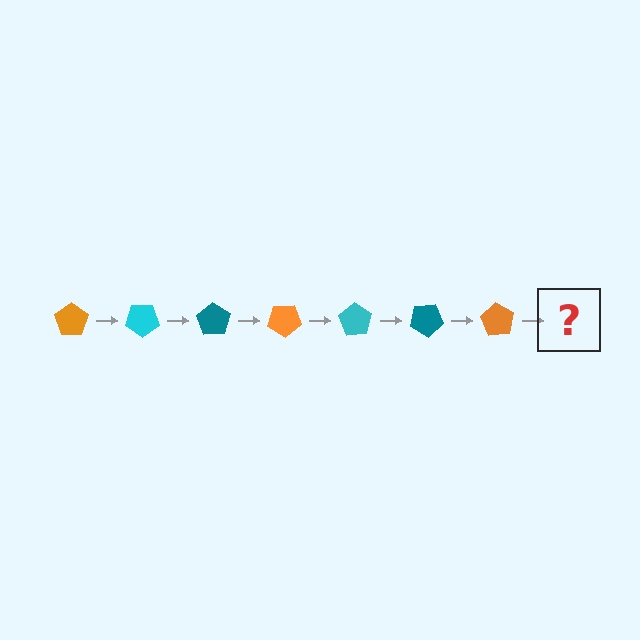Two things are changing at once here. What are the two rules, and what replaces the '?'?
The two rules are that it rotates 35 degrees each step and the color cycles through orange, cyan, and teal. The '?' should be a cyan pentagon, rotated 245 degrees from the start.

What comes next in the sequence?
The next element should be a cyan pentagon, rotated 245 degrees from the start.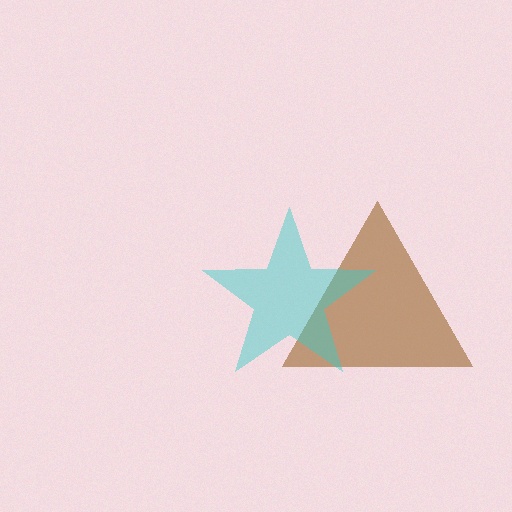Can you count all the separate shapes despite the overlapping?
Yes, there are 2 separate shapes.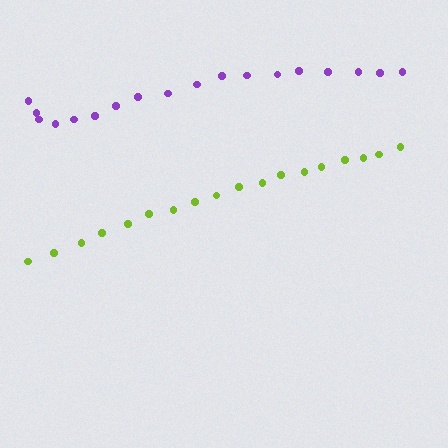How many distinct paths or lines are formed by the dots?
There are 2 distinct paths.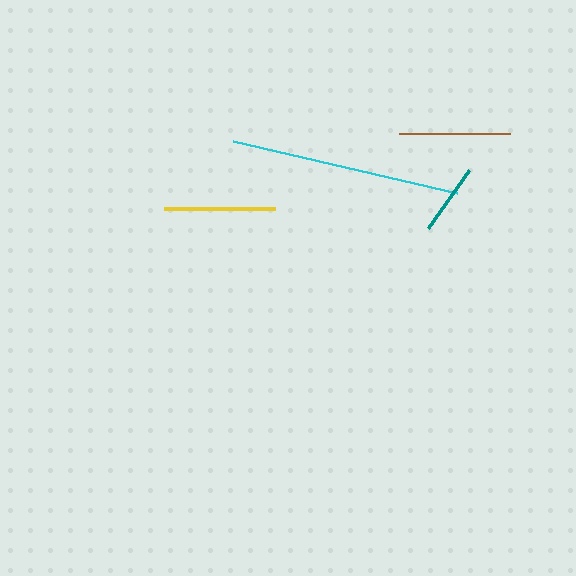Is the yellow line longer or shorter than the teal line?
The yellow line is longer than the teal line.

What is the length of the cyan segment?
The cyan segment is approximately 230 pixels long.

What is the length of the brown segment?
The brown segment is approximately 111 pixels long.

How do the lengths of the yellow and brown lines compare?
The yellow and brown lines are approximately the same length.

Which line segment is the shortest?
The teal line is the shortest at approximately 71 pixels.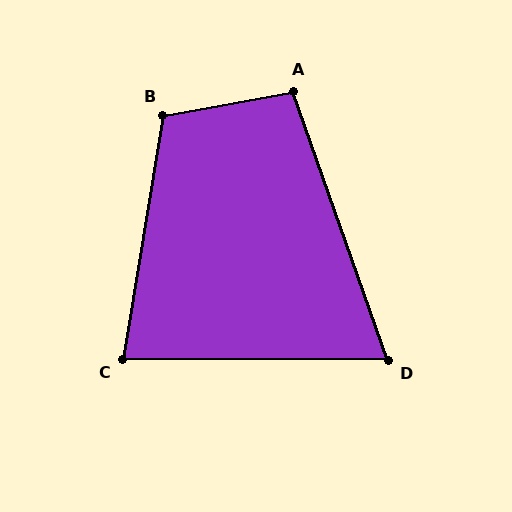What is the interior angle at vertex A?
Approximately 99 degrees (obtuse).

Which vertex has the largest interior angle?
B, at approximately 110 degrees.